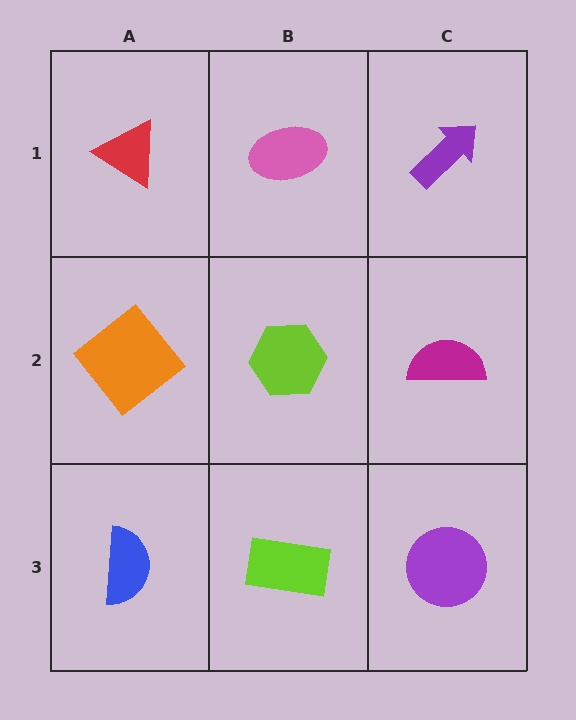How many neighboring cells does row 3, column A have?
2.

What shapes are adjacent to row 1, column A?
An orange diamond (row 2, column A), a pink ellipse (row 1, column B).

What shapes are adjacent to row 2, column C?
A purple arrow (row 1, column C), a purple circle (row 3, column C), a lime hexagon (row 2, column B).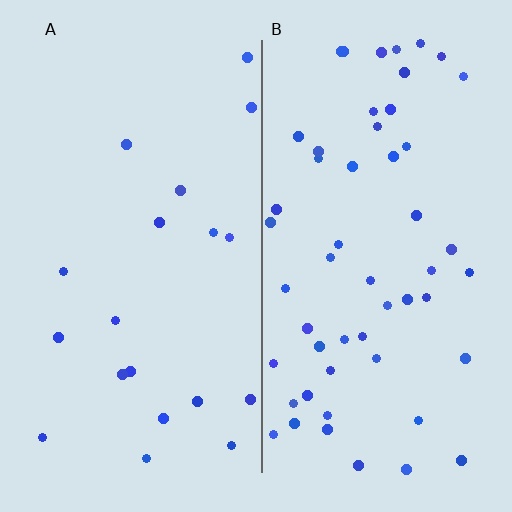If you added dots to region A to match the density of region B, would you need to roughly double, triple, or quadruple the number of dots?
Approximately triple.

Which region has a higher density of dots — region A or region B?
B (the right).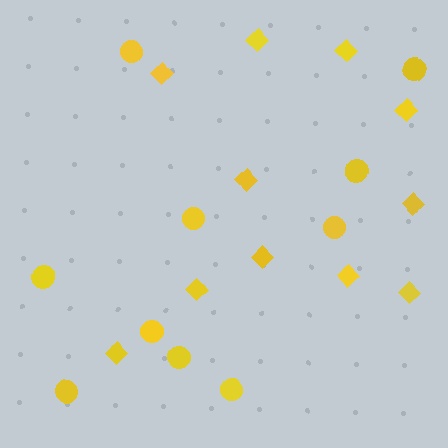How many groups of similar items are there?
There are 2 groups: one group of diamonds (11) and one group of circles (10).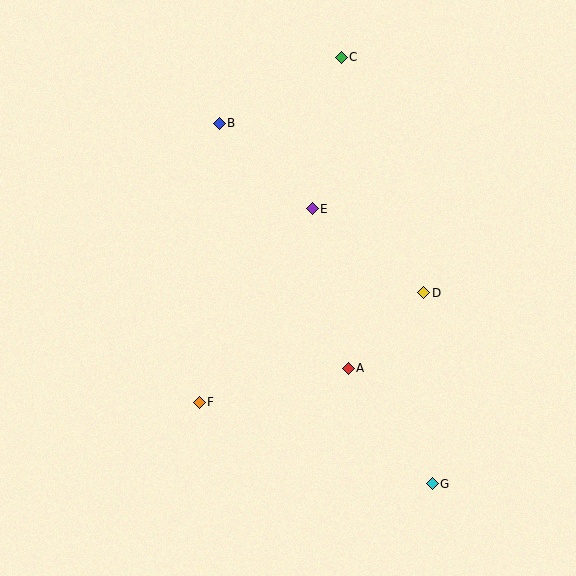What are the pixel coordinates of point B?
Point B is at (219, 123).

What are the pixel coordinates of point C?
Point C is at (341, 57).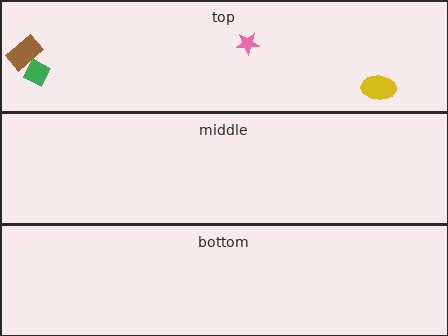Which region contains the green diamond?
The top region.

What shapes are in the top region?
The brown rectangle, the green diamond, the yellow ellipse, the pink star.